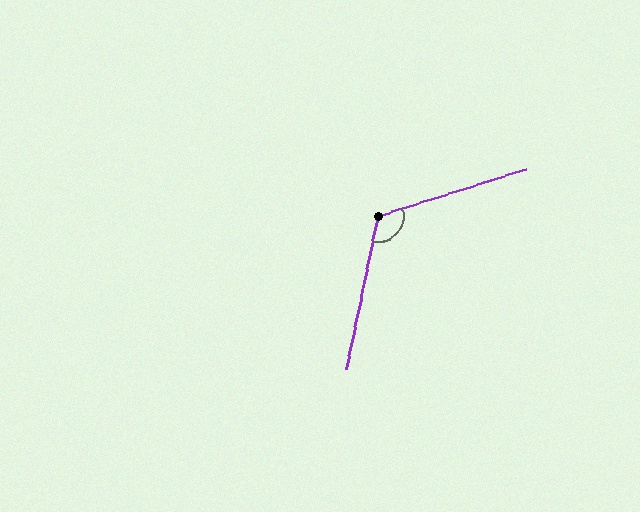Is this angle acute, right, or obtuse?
It is obtuse.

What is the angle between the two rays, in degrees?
Approximately 119 degrees.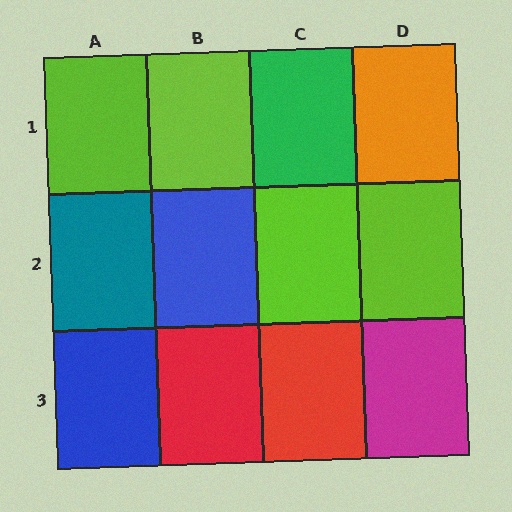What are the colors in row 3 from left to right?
Blue, red, red, magenta.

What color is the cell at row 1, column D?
Orange.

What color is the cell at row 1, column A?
Lime.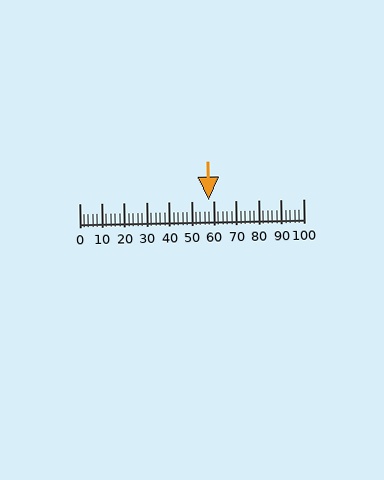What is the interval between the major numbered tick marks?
The major tick marks are spaced 10 units apart.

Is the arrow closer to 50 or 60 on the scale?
The arrow is closer to 60.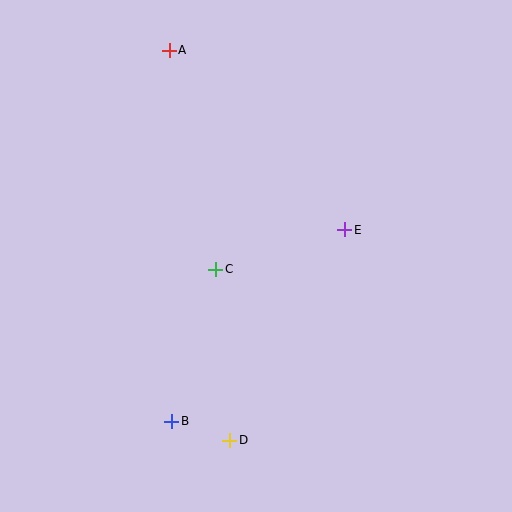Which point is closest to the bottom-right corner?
Point D is closest to the bottom-right corner.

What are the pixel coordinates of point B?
Point B is at (172, 421).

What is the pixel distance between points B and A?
The distance between B and A is 371 pixels.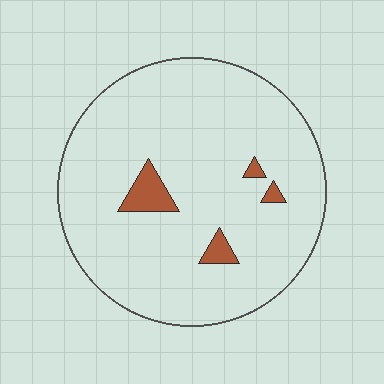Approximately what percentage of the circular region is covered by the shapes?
Approximately 5%.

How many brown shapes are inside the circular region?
4.